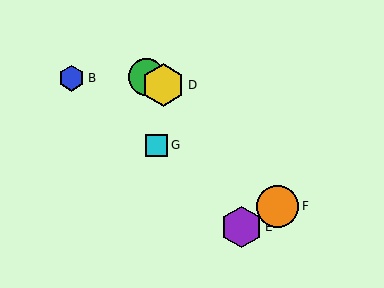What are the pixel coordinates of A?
Object A is at (160, 84).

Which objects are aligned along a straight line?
Objects A, C, D are aligned along a straight line.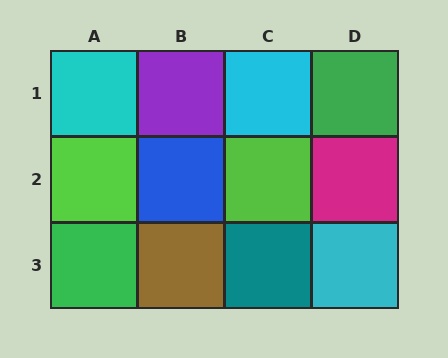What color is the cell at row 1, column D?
Green.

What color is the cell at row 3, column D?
Cyan.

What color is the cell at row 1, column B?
Purple.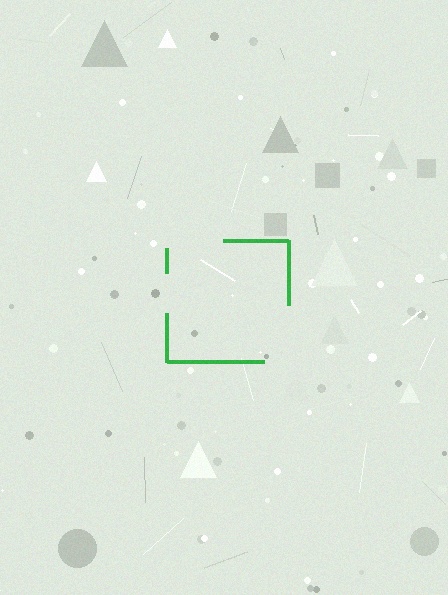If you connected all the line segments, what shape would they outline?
They would outline a square.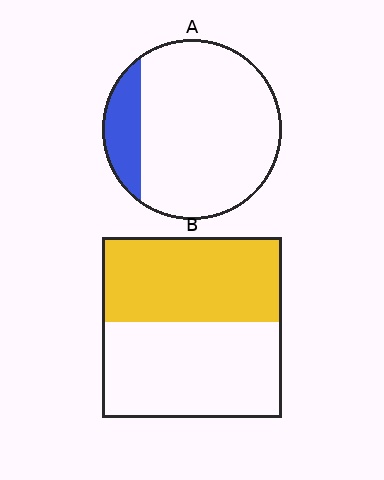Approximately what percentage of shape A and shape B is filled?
A is approximately 15% and B is approximately 45%.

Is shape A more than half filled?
No.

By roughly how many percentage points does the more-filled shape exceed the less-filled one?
By roughly 30 percentage points (B over A).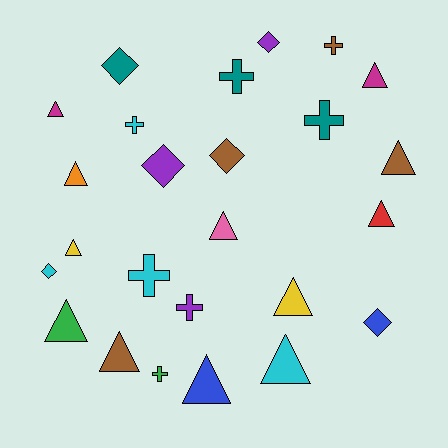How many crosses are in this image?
There are 7 crosses.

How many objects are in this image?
There are 25 objects.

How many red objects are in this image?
There is 1 red object.